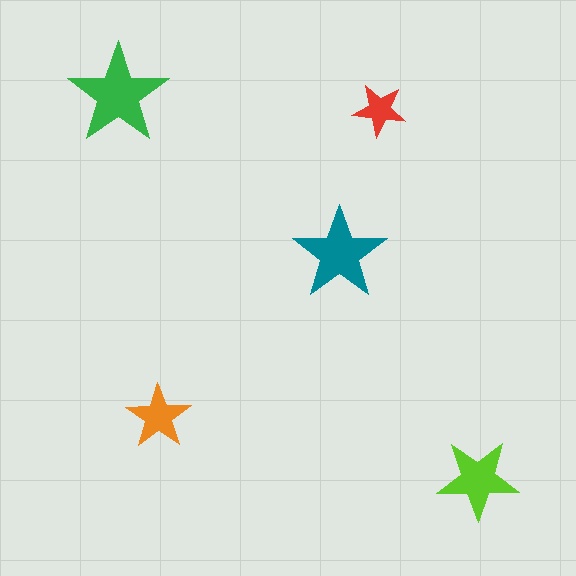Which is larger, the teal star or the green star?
The green one.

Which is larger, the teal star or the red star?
The teal one.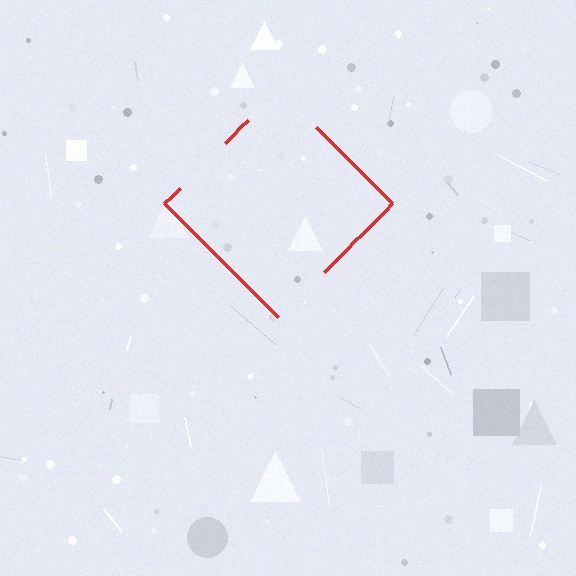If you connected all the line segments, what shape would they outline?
They would outline a diamond.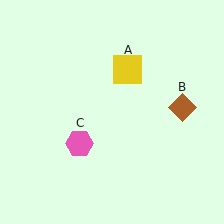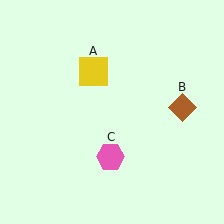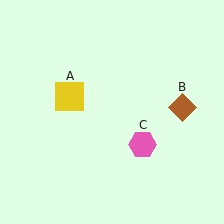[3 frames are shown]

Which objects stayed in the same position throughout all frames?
Brown diamond (object B) remained stationary.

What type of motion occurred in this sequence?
The yellow square (object A), pink hexagon (object C) rotated counterclockwise around the center of the scene.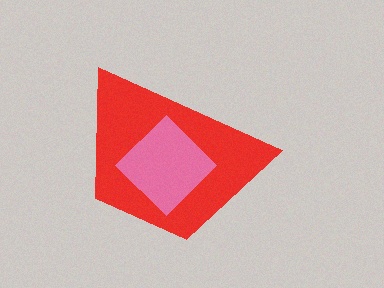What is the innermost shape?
The pink diamond.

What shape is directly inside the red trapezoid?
The pink diamond.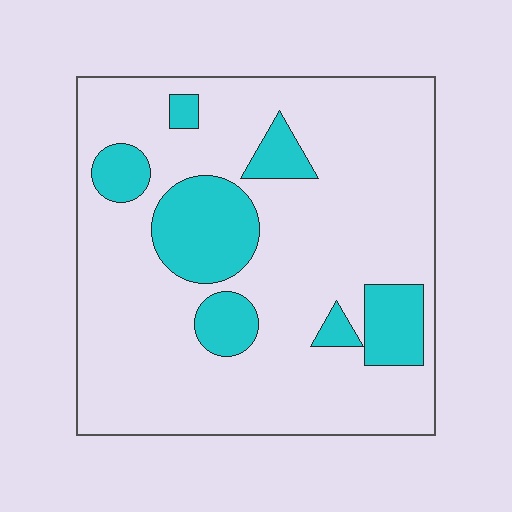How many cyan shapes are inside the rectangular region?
7.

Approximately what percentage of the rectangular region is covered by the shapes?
Approximately 20%.